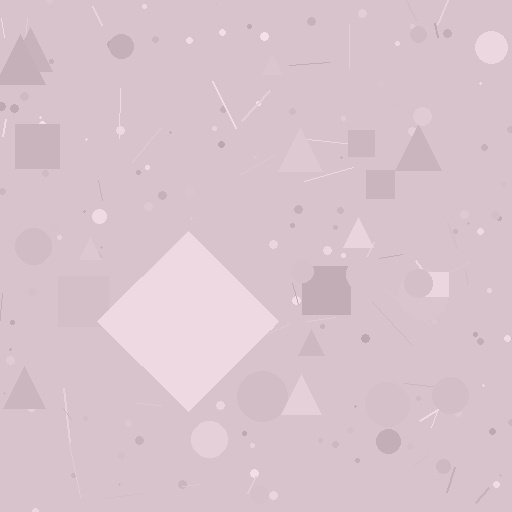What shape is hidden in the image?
A diamond is hidden in the image.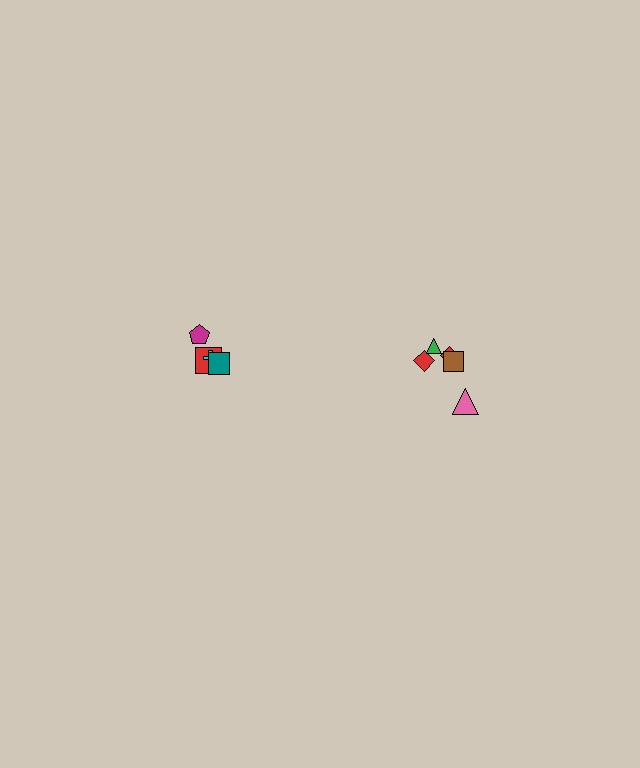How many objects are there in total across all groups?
There are 10 objects.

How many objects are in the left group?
There are 4 objects.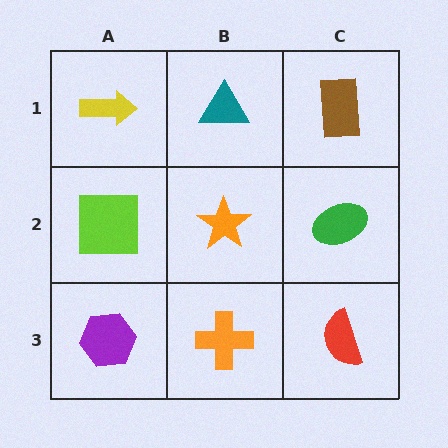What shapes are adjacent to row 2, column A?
A yellow arrow (row 1, column A), a purple hexagon (row 3, column A), an orange star (row 2, column B).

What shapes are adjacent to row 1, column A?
A lime square (row 2, column A), a teal triangle (row 1, column B).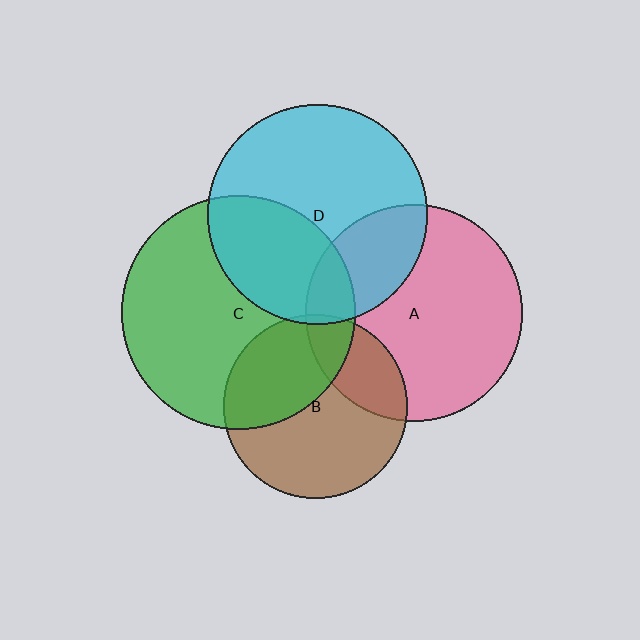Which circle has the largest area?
Circle C (green).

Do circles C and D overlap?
Yes.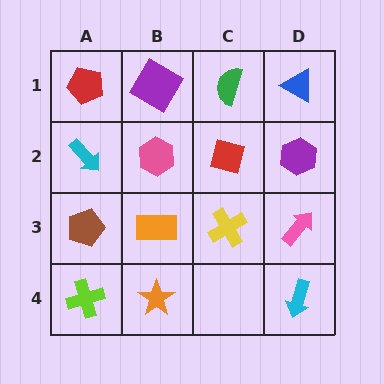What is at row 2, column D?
A purple hexagon.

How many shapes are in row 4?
3 shapes.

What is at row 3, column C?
A yellow cross.